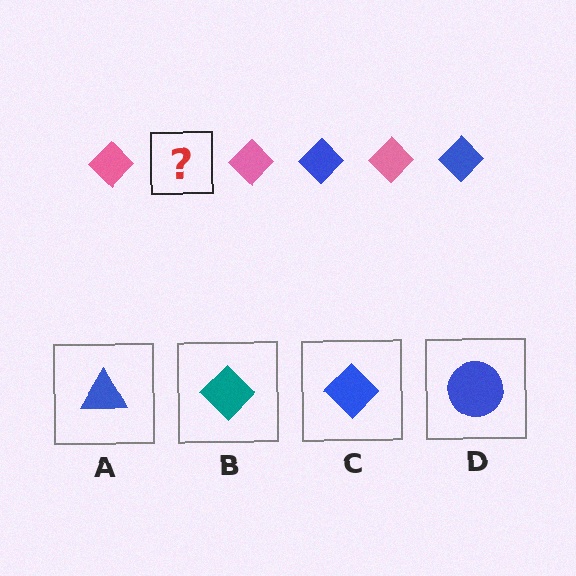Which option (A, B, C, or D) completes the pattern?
C.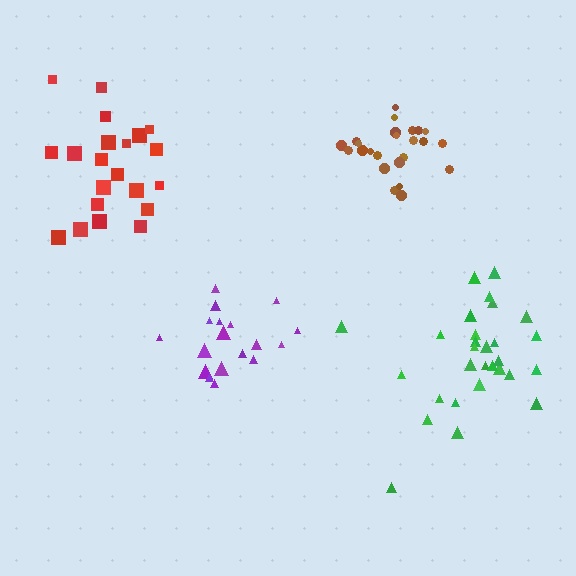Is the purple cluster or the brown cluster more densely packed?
Brown.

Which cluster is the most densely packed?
Brown.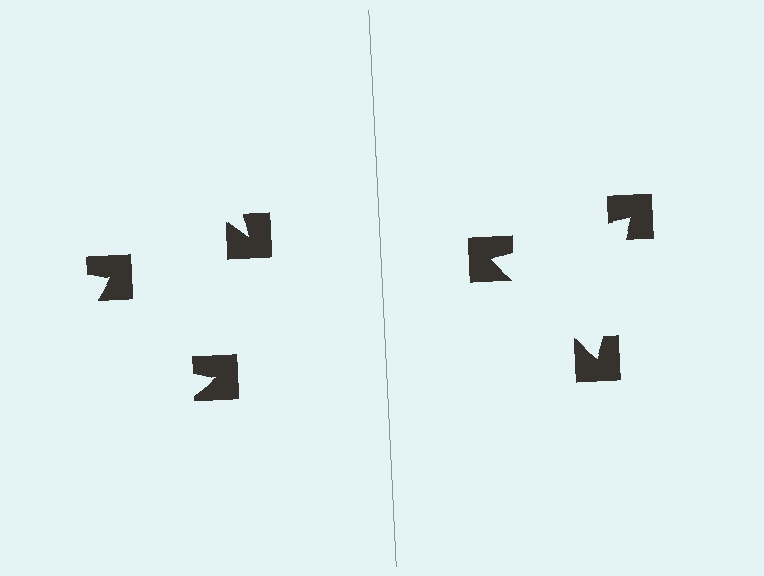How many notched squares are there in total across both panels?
6 — 3 on each side.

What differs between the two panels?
The notched squares are positioned identically on both sides; only the wedge orientations differ. On the right they align to a triangle; on the left they are misaligned.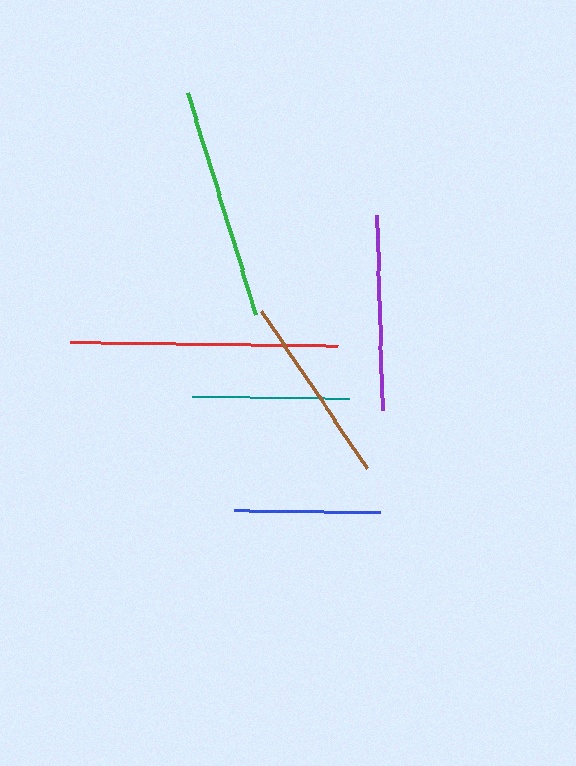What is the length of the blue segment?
The blue segment is approximately 146 pixels long.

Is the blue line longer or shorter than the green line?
The green line is longer than the blue line.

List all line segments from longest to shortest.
From longest to shortest: red, green, purple, brown, teal, blue.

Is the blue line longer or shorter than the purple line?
The purple line is longer than the blue line.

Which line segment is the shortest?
The blue line is the shortest at approximately 146 pixels.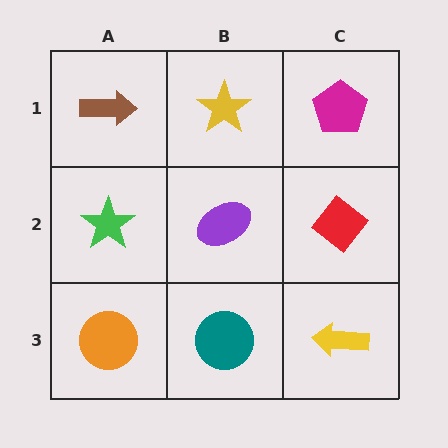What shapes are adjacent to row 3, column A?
A green star (row 2, column A), a teal circle (row 3, column B).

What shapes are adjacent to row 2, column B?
A yellow star (row 1, column B), a teal circle (row 3, column B), a green star (row 2, column A), a red diamond (row 2, column C).